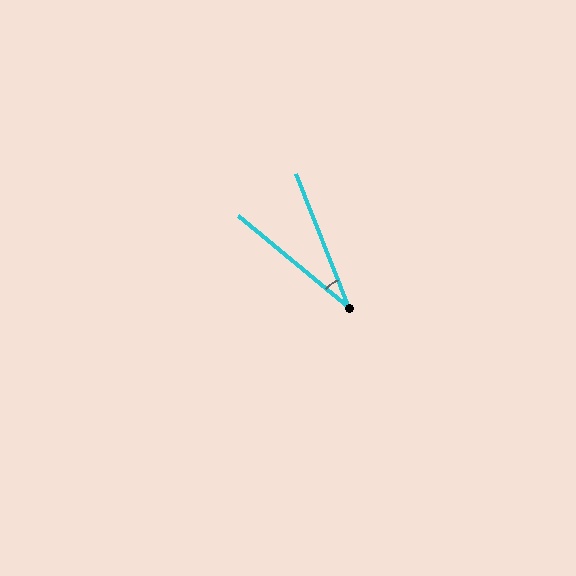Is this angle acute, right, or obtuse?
It is acute.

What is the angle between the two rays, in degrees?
Approximately 29 degrees.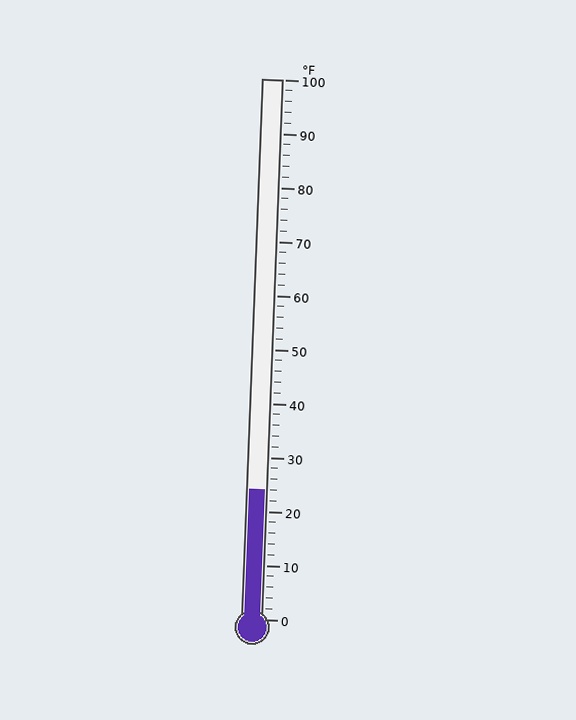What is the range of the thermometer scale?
The thermometer scale ranges from 0°F to 100°F.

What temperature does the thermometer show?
The thermometer shows approximately 24°F.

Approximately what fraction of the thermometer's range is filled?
The thermometer is filled to approximately 25% of its range.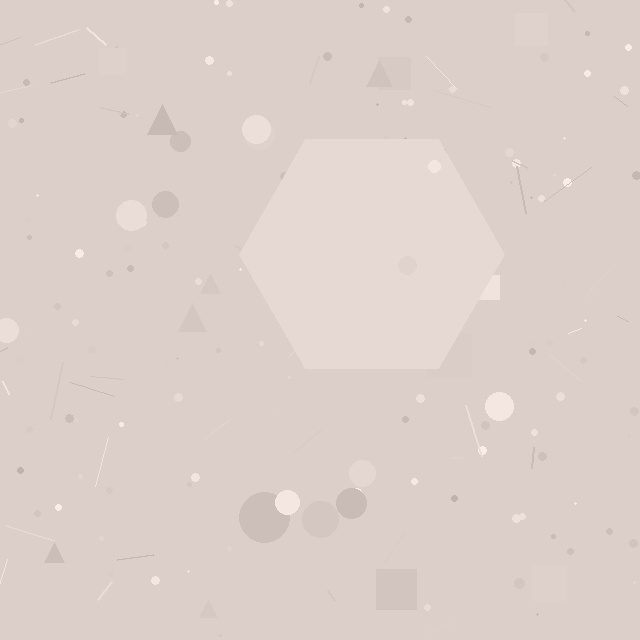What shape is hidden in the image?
A hexagon is hidden in the image.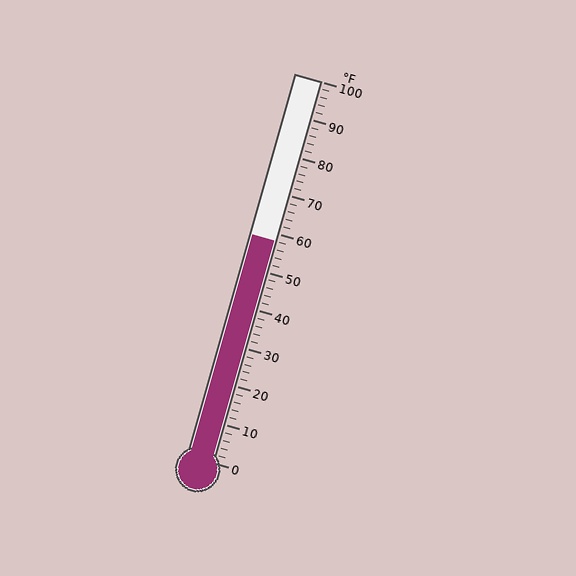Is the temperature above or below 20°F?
The temperature is above 20°F.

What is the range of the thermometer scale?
The thermometer scale ranges from 0°F to 100°F.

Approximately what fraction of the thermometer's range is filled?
The thermometer is filled to approximately 60% of its range.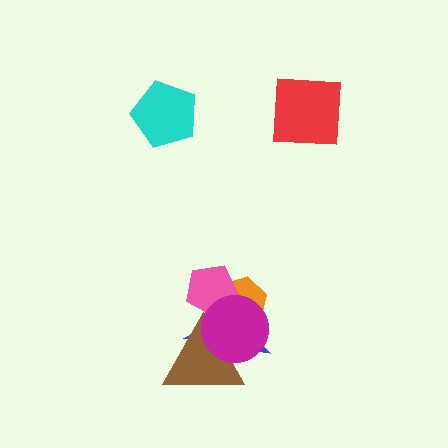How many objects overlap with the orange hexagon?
3 objects overlap with the orange hexagon.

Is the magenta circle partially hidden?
No, no other shape covers it.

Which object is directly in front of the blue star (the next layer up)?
The brown triangle is directly in front of the blue star.